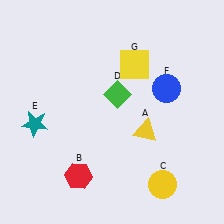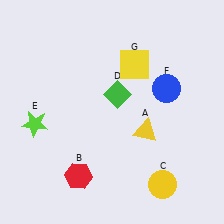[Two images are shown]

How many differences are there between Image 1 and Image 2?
There is 1 difference between the two images.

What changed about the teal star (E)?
In Image 1, E is teal. In Image 2, it changed to lime.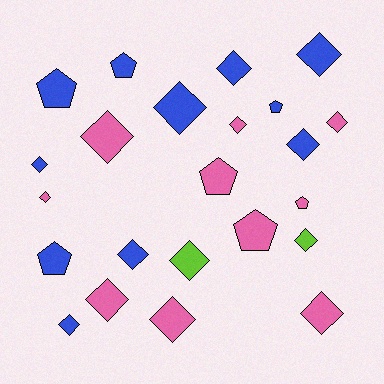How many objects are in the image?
There are 23 objects.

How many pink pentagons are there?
There are 3 pink pentagons.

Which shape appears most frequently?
Diamond, with 16 objects.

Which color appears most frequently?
Blue, with 11 objects.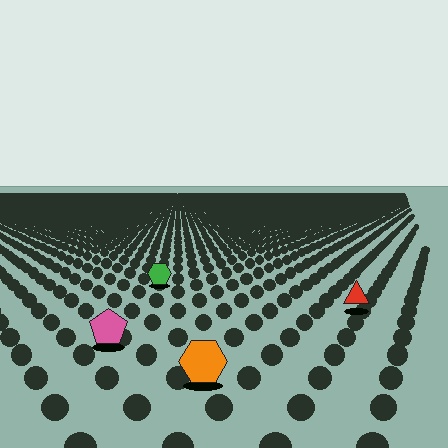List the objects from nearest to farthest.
From nearest to farthest: the orange hexagon, the pink pentagon, the red triangle, the green hexagon.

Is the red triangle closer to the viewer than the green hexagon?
Yes. The red triangle is closer — you can tell from the texture gradient: the ground texture is coarser near it.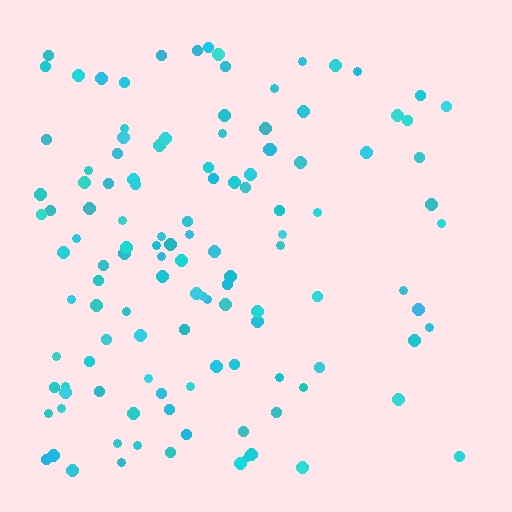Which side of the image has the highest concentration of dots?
The left.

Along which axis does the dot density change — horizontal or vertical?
Horizontal.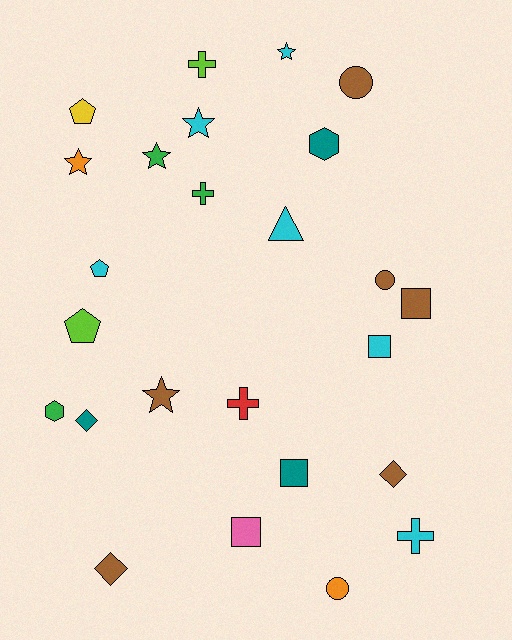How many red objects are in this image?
There is 1 red object.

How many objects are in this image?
There are 25 objects.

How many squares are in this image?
There are 4 squares.